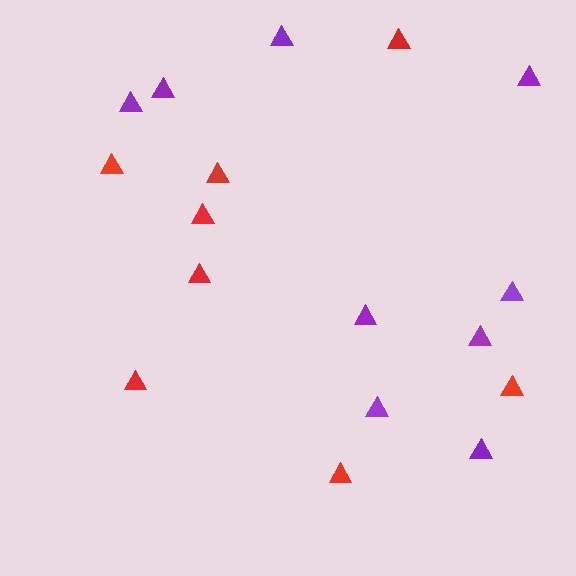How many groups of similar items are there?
There are 2 groups: one group of red triangles (8) and one group of purple triangles (9).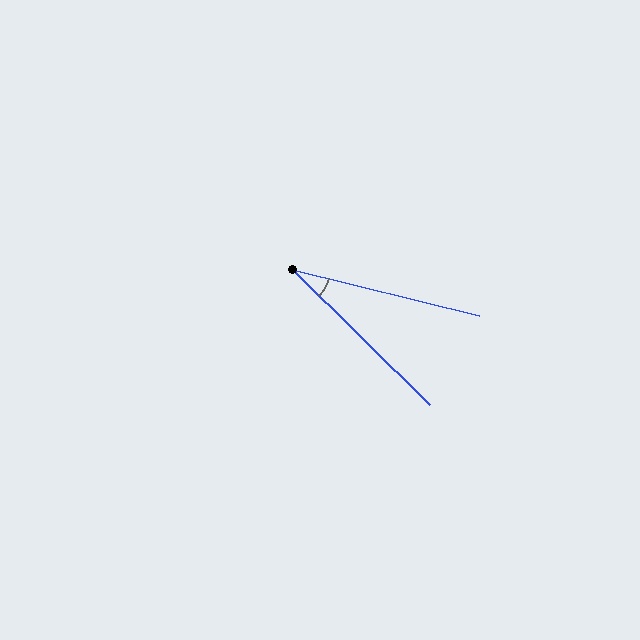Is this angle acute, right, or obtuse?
It is acute.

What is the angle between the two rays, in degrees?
Approximately 31 degrees.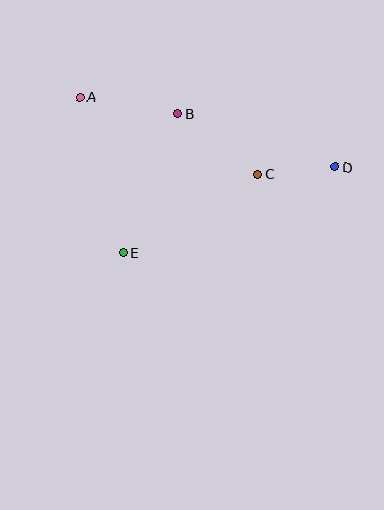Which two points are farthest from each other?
Points A and D are farthest from each other.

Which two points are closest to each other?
Points C and D are closest to each other.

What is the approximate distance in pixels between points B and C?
The distance between B and C is approximately 101 pixels.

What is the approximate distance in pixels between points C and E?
The distance between C and E is approximately 156 pixels.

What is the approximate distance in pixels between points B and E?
The distance between B and E is approximately 150 pixels.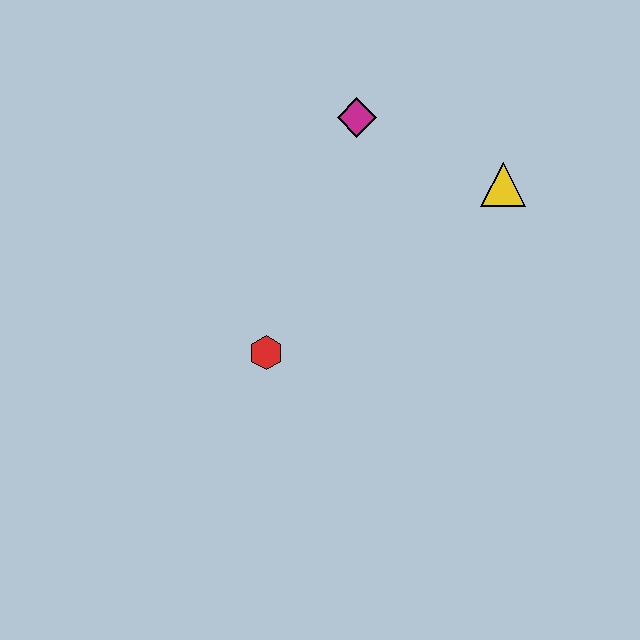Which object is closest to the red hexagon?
The magenta diamond is closest to the red hexagon.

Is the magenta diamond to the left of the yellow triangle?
Yes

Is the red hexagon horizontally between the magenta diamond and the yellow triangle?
No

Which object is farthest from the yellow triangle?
The red hexagon is farthest from the yellow triangle.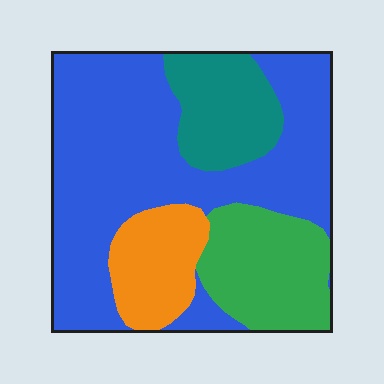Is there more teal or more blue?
Blue.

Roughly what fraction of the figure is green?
Green covers about 20% of the figure.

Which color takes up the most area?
Blue, at roughly 55%.